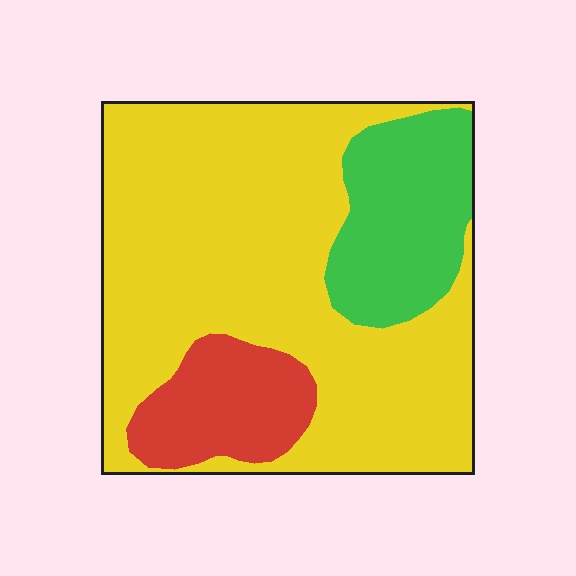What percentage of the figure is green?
Green covers around 20% of the figure.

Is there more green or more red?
Green.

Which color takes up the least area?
Red, at roughly 15%.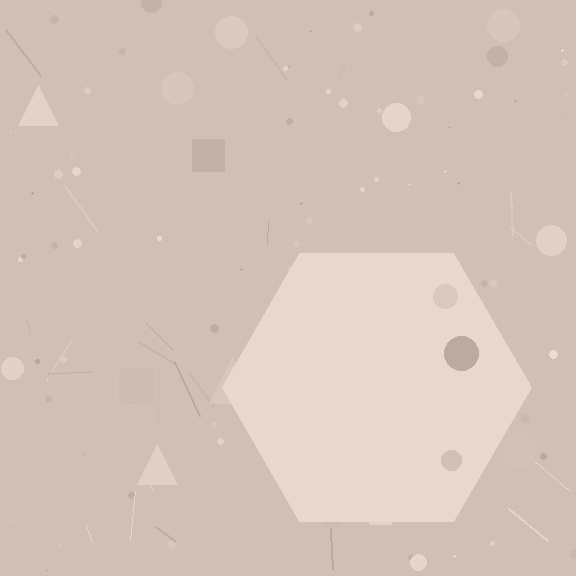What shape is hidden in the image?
A hexagon is hidden in the image.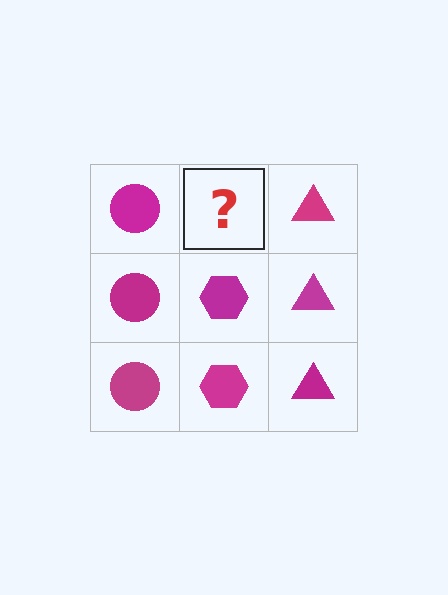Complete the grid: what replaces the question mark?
The question mark should be replaced with a magenta hexagon.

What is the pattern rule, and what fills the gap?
The rule is that each column has a consistent shape. The gap should be filled with a magenta hexagon.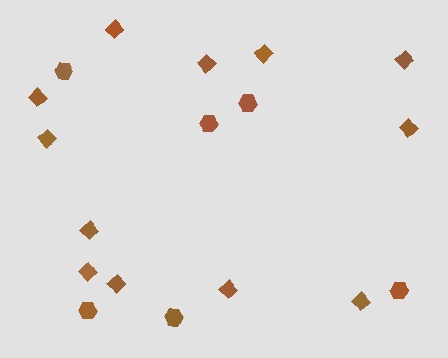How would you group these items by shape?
There are 2 groups: one group of hexagons (6) and one group of diamonds (12).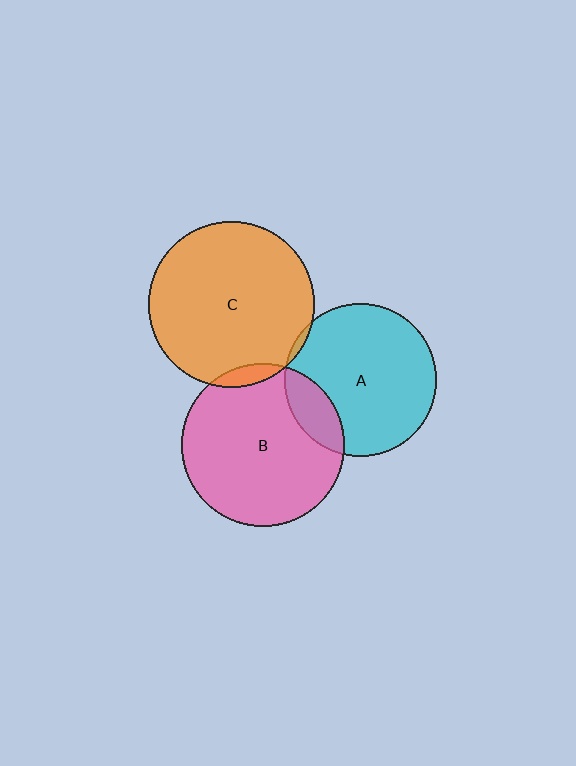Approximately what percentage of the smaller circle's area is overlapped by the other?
Approximately 15%.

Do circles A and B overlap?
Yes.